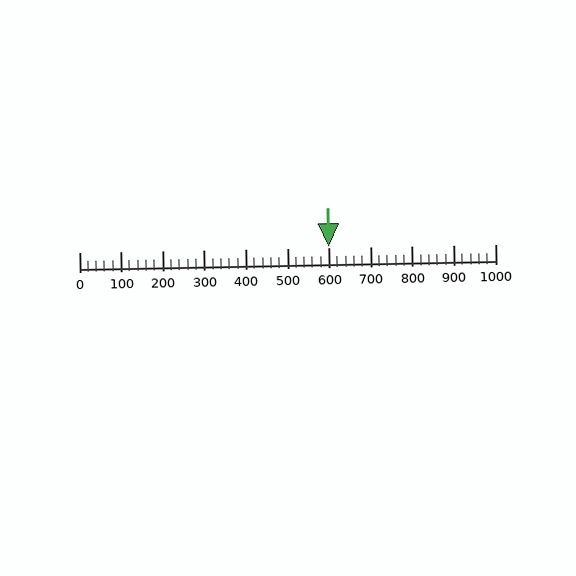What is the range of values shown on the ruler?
The ruler shows values from 0 to 1000.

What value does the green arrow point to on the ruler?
The green arrow points to approximately 600.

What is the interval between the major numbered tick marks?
The major tick marks are spaced 100 units apart.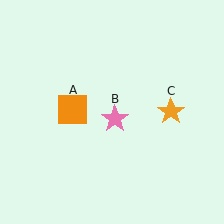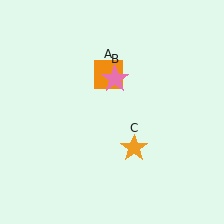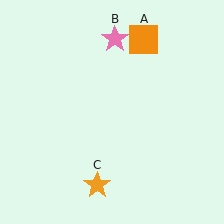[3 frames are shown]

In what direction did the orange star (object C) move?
The orange star (object C) moved down and to the left.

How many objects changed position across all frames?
3 objects changed position: orange square (object A), pink star (object B), orange star (object C).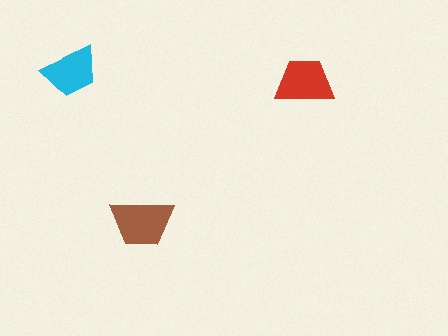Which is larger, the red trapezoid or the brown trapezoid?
The brown one.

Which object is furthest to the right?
The red trapezoid is rightmost.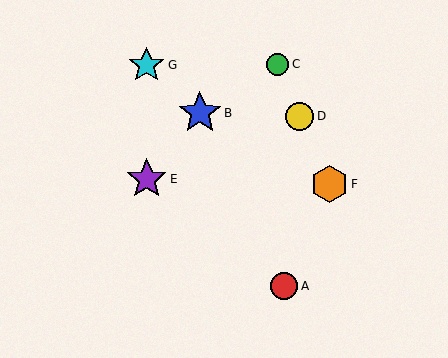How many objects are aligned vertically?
2 objects (E, G) are aligned vertically.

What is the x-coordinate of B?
Object B is at x≈200.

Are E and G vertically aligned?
Yes, both are at x≈147.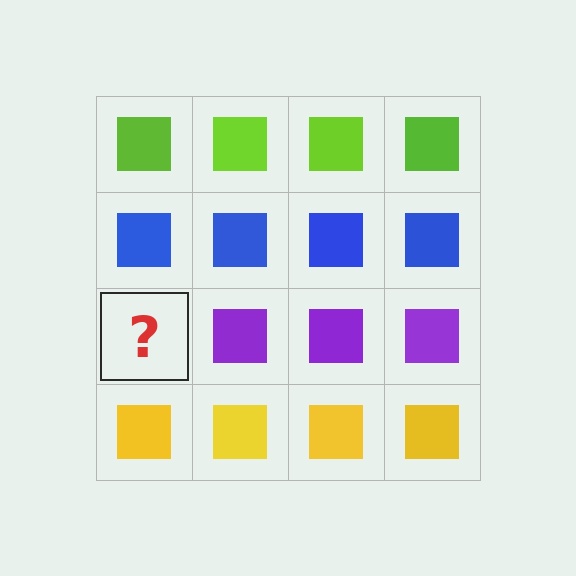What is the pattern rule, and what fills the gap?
The rule is that each row has a consistent color. The gap should be filled with a purple square.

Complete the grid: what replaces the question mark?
The question mark should be replaced with a purple square.